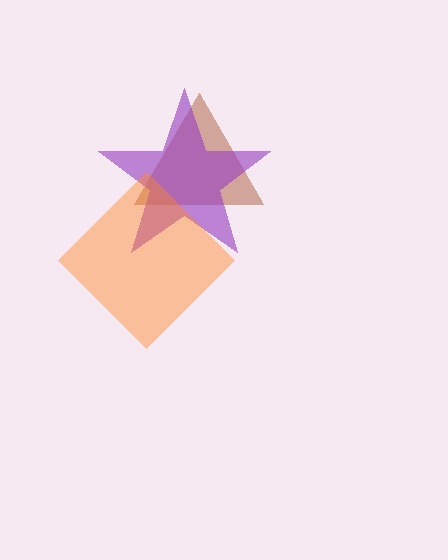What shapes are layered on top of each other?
The layered shapes are: a brown triangle, a purple star, an orange diamond.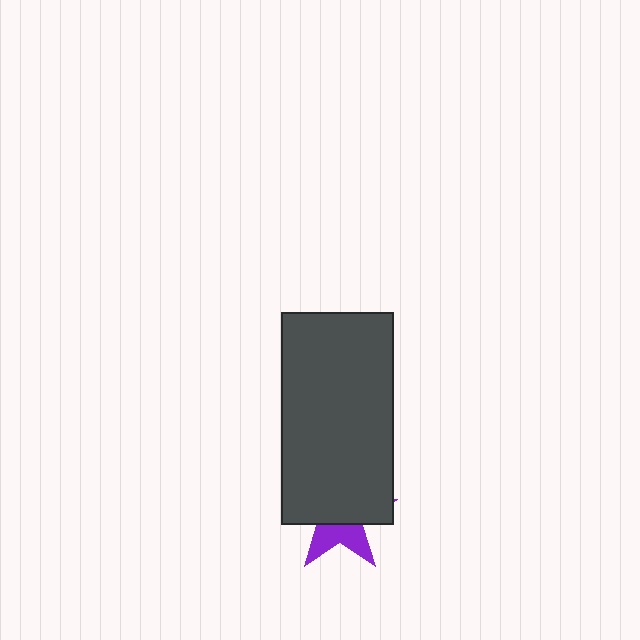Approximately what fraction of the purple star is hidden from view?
Roughly 63% of the purple star is hidden behind the dark gray rectangle.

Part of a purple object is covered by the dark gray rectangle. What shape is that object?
It is a star.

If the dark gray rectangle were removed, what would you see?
You would see the complete purple star.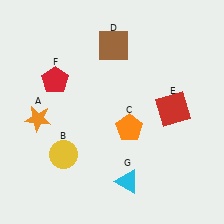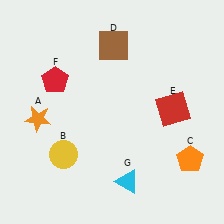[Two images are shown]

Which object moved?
The orange pentagon (C) moved right.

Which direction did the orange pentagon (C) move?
The orange pentagon (C) moved right.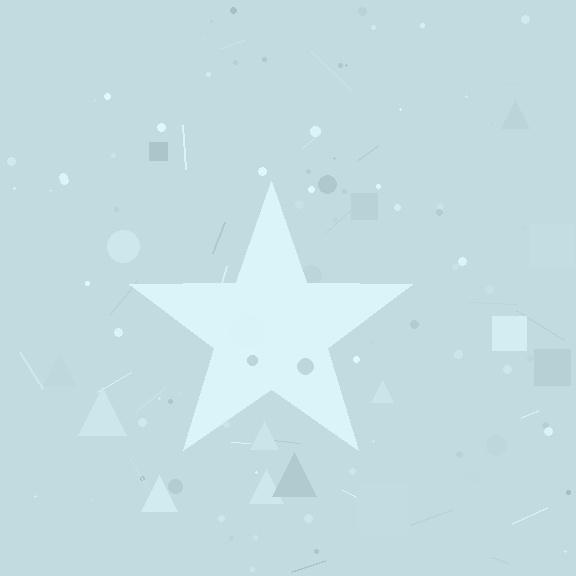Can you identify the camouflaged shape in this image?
The camouflaged shape is a star.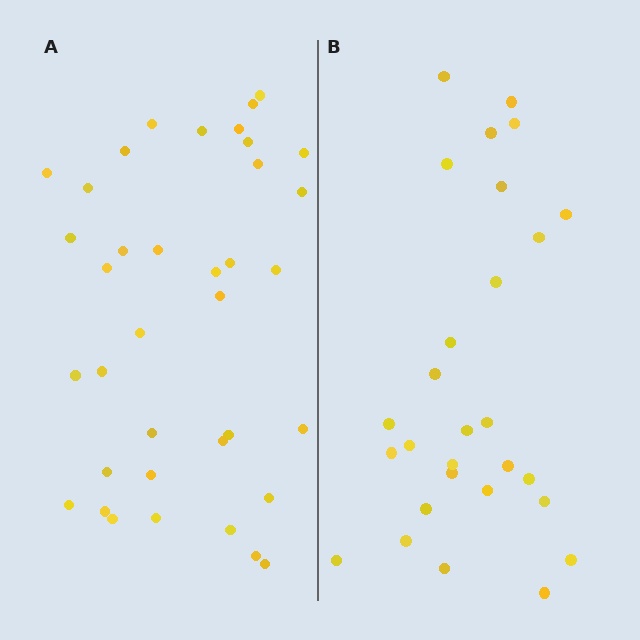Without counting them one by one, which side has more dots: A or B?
Region A (the left region) has more dots.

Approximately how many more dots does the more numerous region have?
Region A has roughly 8 or so more dots than region B.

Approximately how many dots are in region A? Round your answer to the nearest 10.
About 40 dots. (The exact count is 37, which rounds to 40.)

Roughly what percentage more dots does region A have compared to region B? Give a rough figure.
About 30% more.